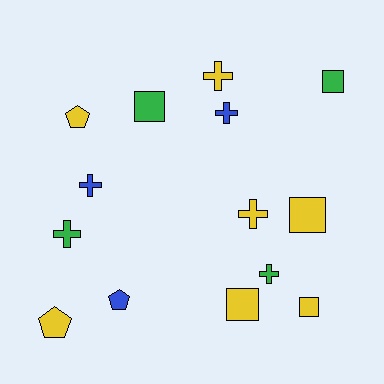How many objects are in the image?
There are 14 objects.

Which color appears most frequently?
Yellow, with 7 objects.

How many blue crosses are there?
There are 2 blue crosses.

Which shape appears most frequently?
Cross, with 6 objects.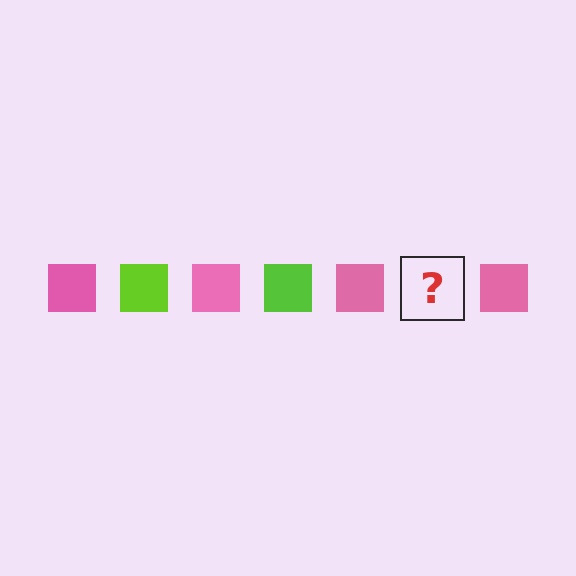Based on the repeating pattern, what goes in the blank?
The blank should be a lime square.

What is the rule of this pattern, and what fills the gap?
The rule is that the pattern cycles through pink, lime squares. The gap should be filled with a lime square.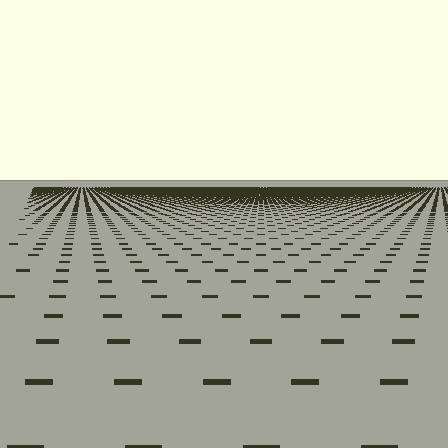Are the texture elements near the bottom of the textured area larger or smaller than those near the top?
Larger. Near the bottom, elements are closer to the viewer and appear at a bigger on-screen size.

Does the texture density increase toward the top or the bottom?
Density increases toward the top.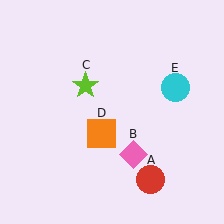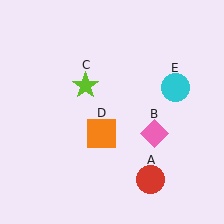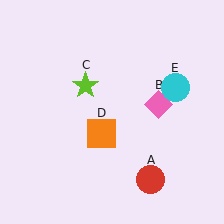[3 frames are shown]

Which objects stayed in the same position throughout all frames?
Red circle (object A) and lime star (object C) and orange square (object D) and cyan circle (object E) remained stationary.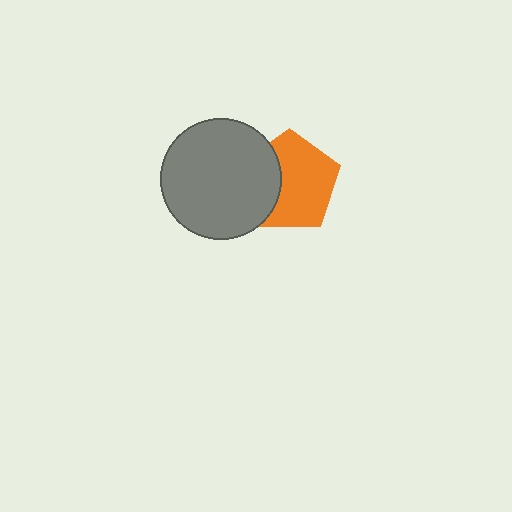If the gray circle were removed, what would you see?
You would see the complete orange pentagon.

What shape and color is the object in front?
The object in front is a gray circle.